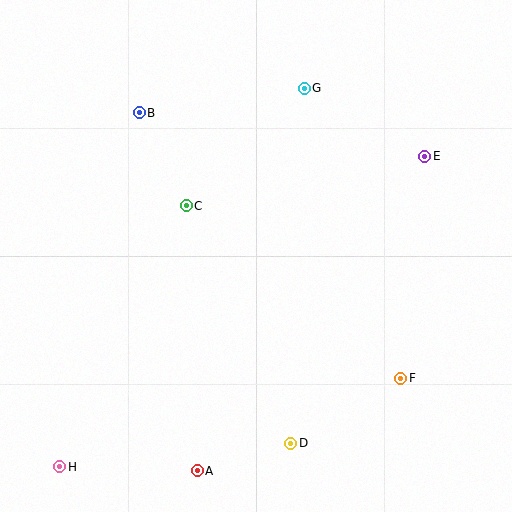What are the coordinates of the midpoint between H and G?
The midpoint between H and G is at (182, 278).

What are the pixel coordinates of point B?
Point B is at (139, 113).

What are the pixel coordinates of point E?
Point E is at (425, 156).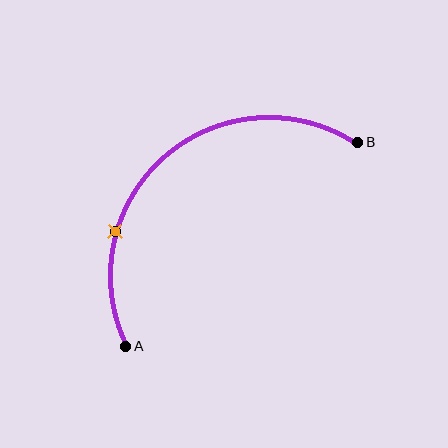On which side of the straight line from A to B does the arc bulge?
The arc bulges above and to the left of the straight line connecting A and B.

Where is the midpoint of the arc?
The arc midpoint is the point on the curve farthest from the straight line joining A and B. It sits above and to the left of that line.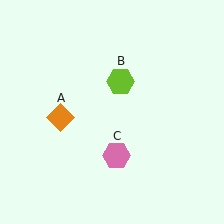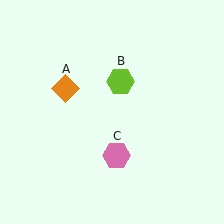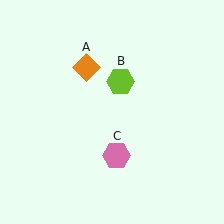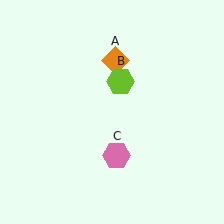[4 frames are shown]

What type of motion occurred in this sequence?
The orange diamond (object A) rotated clockwise around the center of the scene.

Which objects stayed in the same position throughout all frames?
Lime hexagon (object B) and pink hexagon (object C) remained stationary.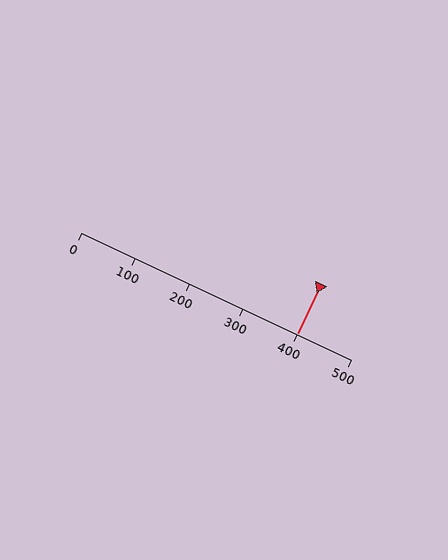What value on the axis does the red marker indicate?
The marker indicates approximately 400.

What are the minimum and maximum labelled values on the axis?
The axis runs from 0 to 500.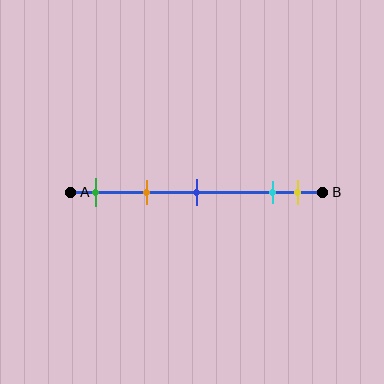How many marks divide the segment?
There are 5 marks dividing the segment.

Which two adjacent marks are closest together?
The cyan and yellow marks are the closest adjacent pair.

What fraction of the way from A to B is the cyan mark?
The cyan mark is approximately 80% (0.8) of the way from A to B.